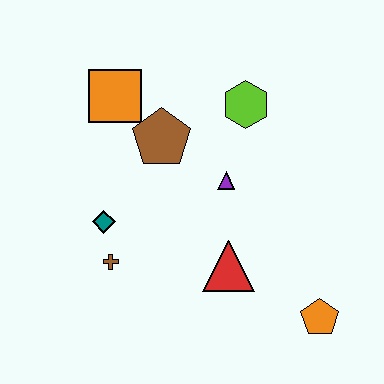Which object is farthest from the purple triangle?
The orange pentagon is farthest from the purple triangle.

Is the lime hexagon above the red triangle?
Yes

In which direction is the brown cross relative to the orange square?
The brown cross is below the orange square.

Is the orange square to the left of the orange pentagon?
Yes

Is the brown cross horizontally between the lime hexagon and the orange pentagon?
No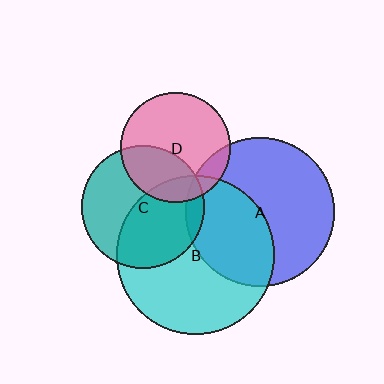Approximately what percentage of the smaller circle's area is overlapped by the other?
Approximately 40%.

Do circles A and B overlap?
Yes.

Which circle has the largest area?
Circle B (cyan).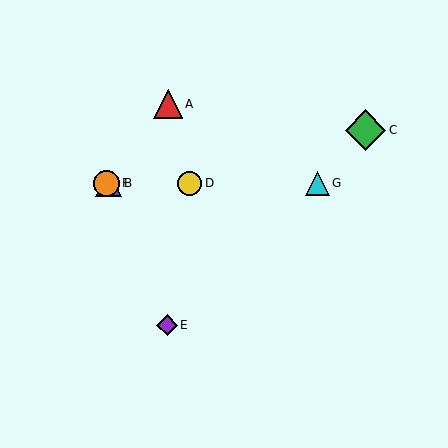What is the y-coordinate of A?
Object A is at y≈104.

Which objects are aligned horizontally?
Objects B, D, F, G are aligned horizontally.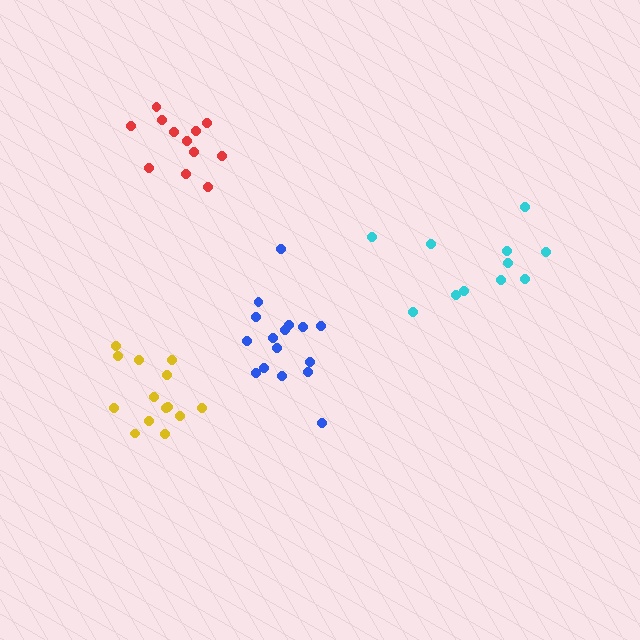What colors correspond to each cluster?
The clusters are colored: blue, red, cyan, yellow.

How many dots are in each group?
Group 1: 16 dots, Group 2: 12 dots, Group 3: 11 dots, Group 4: 14 dots (53 total).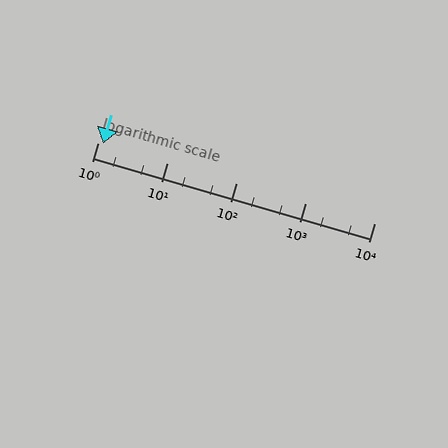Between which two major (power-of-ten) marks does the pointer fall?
The pointer is between 1 and 10.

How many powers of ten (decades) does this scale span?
The scale spans 4 decades, from 1 to 10000.